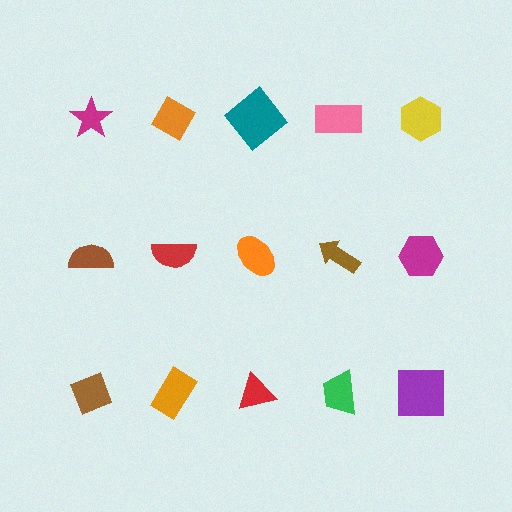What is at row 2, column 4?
A brown arrow.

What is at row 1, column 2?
An orange diamond.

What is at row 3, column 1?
A brown diamond.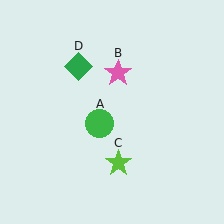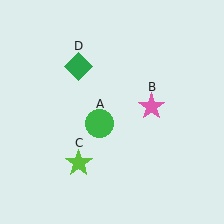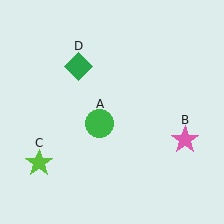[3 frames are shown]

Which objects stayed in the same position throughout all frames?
Green circle (object A) and green diamond (object D) remained stationary.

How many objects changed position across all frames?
2 objects changed position: pink star (object B), lime star (object C).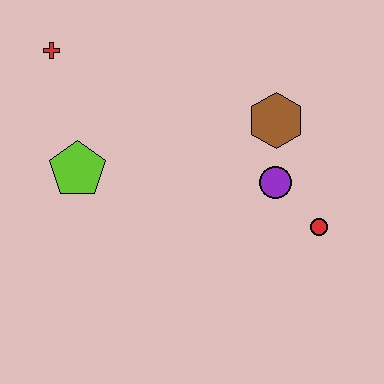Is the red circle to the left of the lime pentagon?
No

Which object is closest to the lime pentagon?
The red cross is closest to the lime pentagon.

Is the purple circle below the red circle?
No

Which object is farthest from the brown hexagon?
The red cross is farthest from the brown hexagon.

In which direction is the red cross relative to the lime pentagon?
The red cross is above the lime pentagon.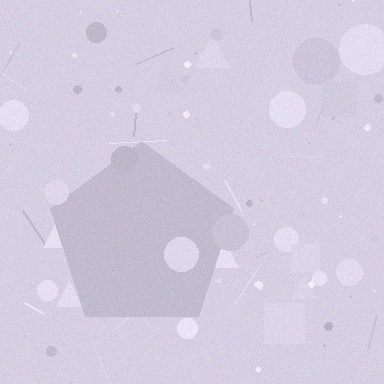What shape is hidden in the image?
A pentagon is hidden in the image.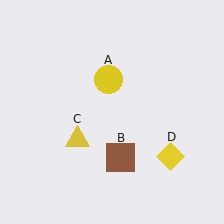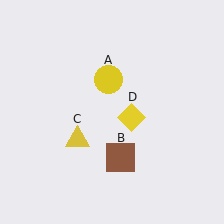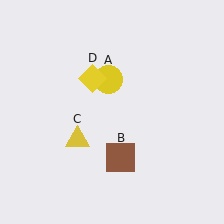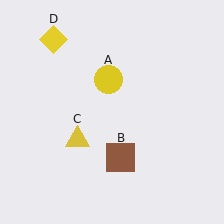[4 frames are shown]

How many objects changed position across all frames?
1 object changed position: yellow diamond (object D).